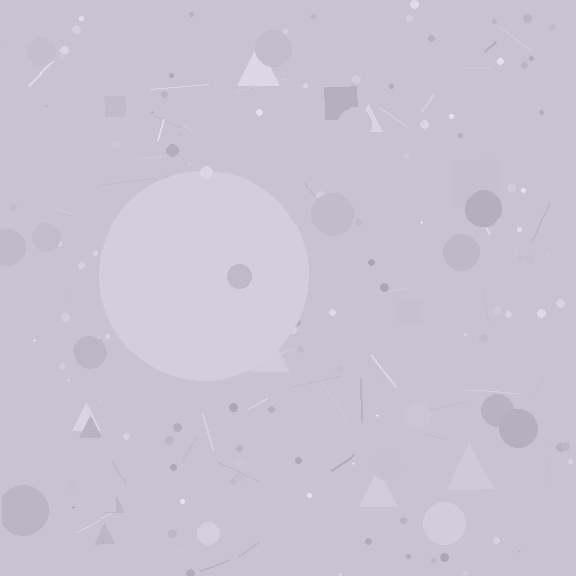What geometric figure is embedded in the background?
A circle is embedded in the background.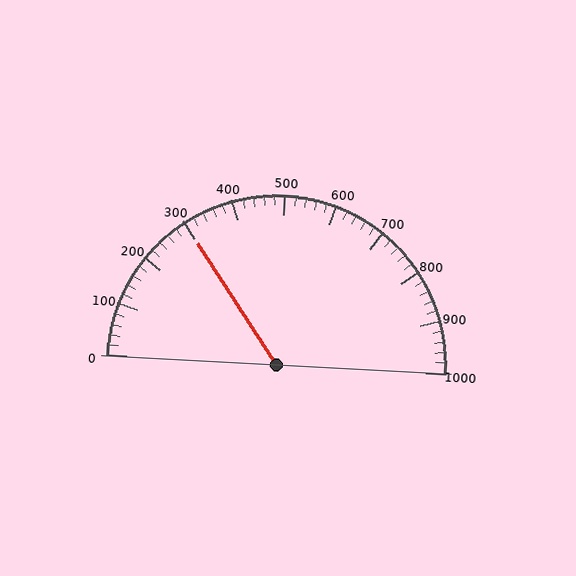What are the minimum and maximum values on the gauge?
The gauge ranges from 0 to 1000.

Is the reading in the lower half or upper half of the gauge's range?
The reading is in the lower half of the range (0 to 1000).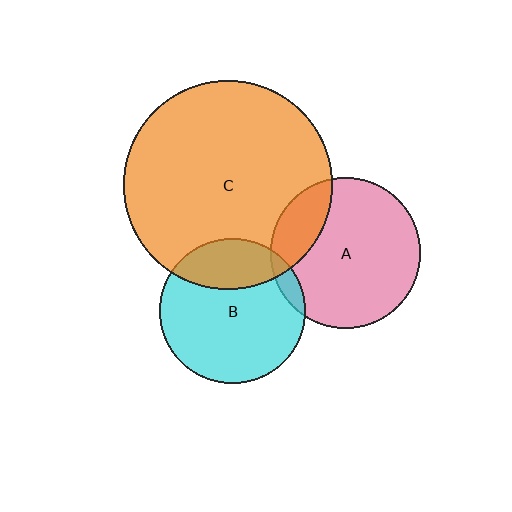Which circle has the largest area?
Circle C (orange).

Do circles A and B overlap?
Yes.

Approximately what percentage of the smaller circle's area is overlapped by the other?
Approximately 5%.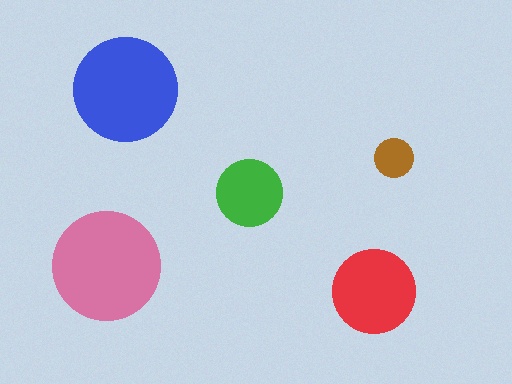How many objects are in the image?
There are 5 objects in the image.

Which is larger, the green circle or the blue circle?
The blue one.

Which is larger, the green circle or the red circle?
The red one.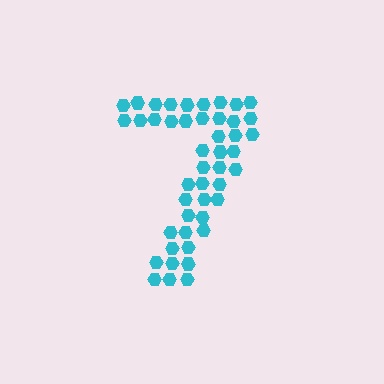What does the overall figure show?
The overall figure shows the digit 7.